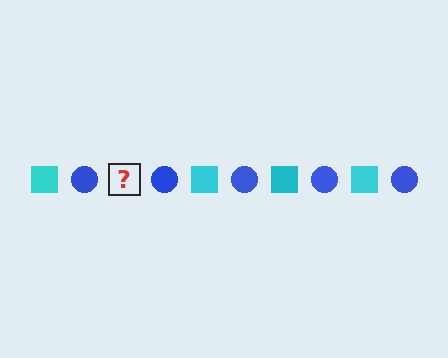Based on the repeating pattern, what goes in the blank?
The blank should be a cyan square.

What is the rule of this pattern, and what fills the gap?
The rule is that the pattern alternates between cyan square and blue circle. The gap should be filled with a cyan square.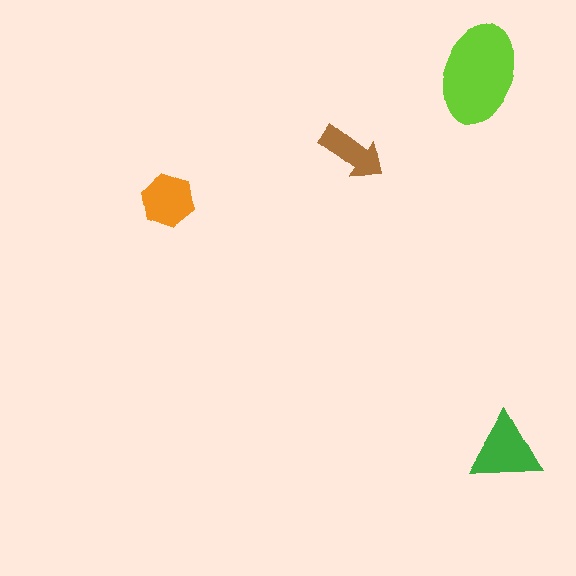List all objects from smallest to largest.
The brown arrow, the orange hexagon, the green triangle, the lime ellipse.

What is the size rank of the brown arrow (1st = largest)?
4th.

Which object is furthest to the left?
The orange hexagon is leftmost.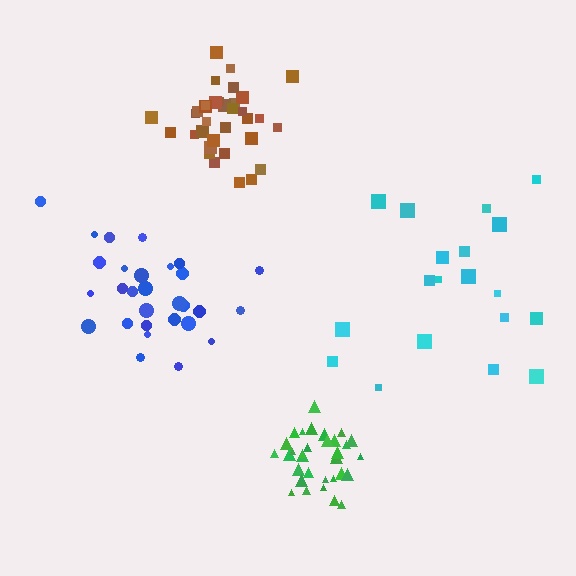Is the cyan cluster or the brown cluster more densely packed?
Brown.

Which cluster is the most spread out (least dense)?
Cyan.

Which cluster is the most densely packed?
Green.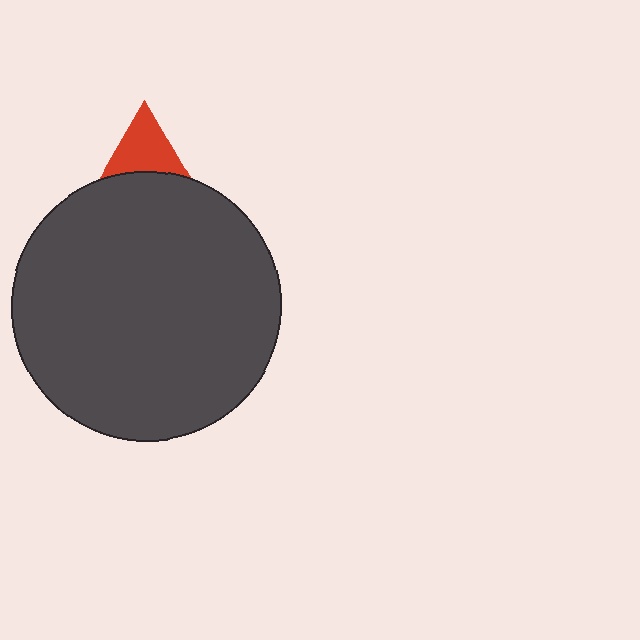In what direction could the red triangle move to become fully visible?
The red triangle could move up. That would shift it out from behind the dark gray circle entirely.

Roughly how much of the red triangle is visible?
A small part of it is visible (roughly 40%).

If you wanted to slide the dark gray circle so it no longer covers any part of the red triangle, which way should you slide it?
Slide it down — that is the most direct way to separate the two shapes.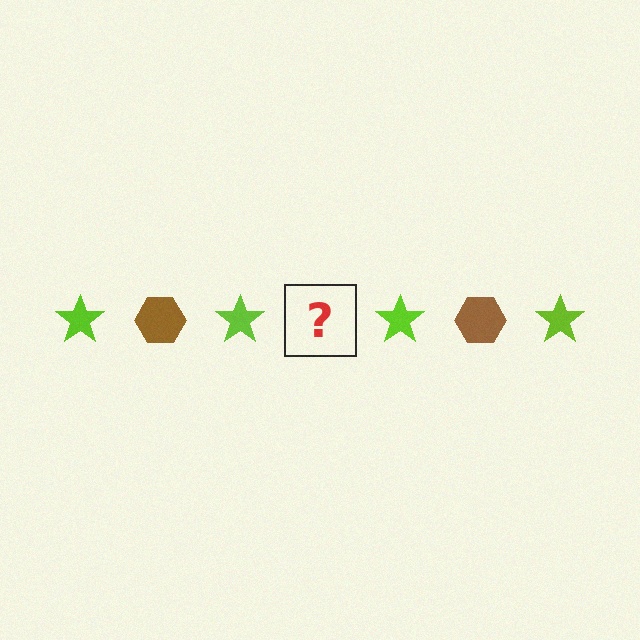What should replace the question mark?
The question mark should be replaced with a brown hexagon.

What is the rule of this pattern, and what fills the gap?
The rule is that the pattern alternates between lime star and brown hexagon. The gap should be filled with a brown hexagon.